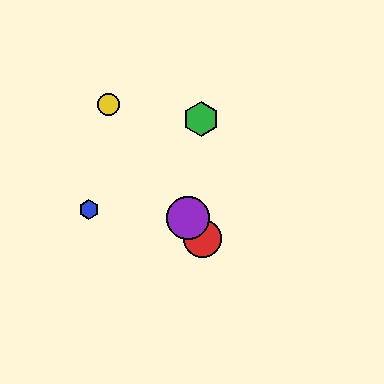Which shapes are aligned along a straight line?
The red circle, the yellow circle, the purple circle are aligned along a straight line.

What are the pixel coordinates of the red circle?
The red circle is at (203, 239).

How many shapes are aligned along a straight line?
3 shapes (the red circle, the yellow circle, the purple circle) are aligned along a straight line.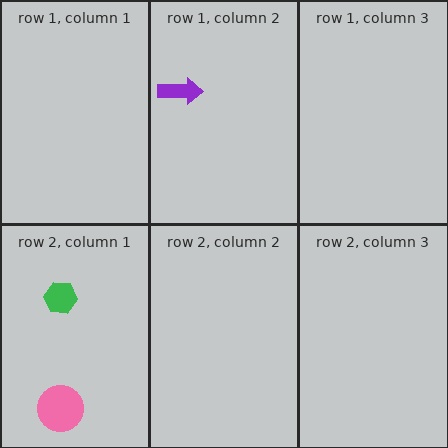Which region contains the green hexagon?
The row 2, column 1 region.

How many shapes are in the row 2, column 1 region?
2.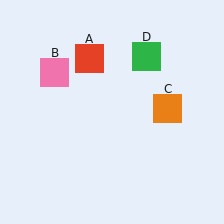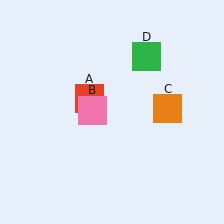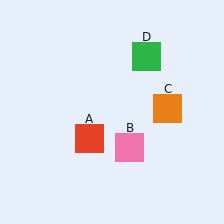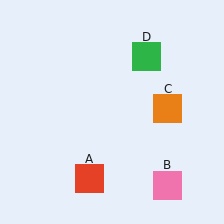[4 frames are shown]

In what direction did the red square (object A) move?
The red square (object A) moved down.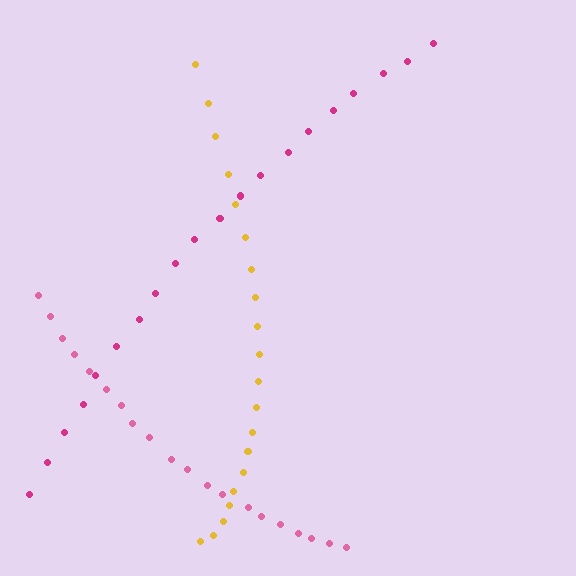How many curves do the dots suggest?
There are 3 distinct paths.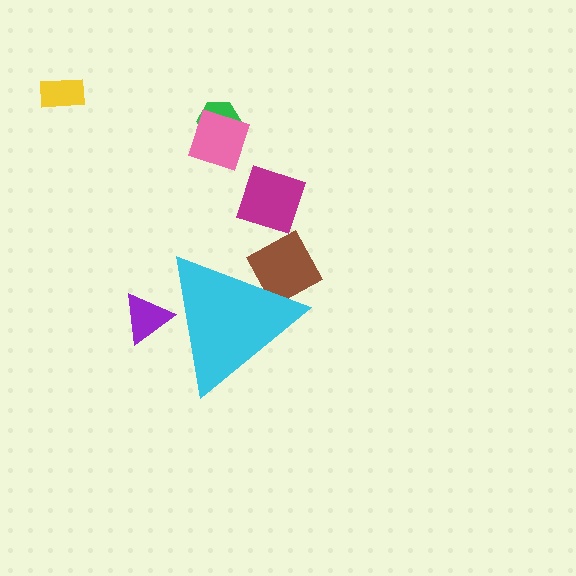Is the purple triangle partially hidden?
Yes, the purple triangle is partially hidden behind the cyan triangle.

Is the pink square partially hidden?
No, the pink square is fully visible.